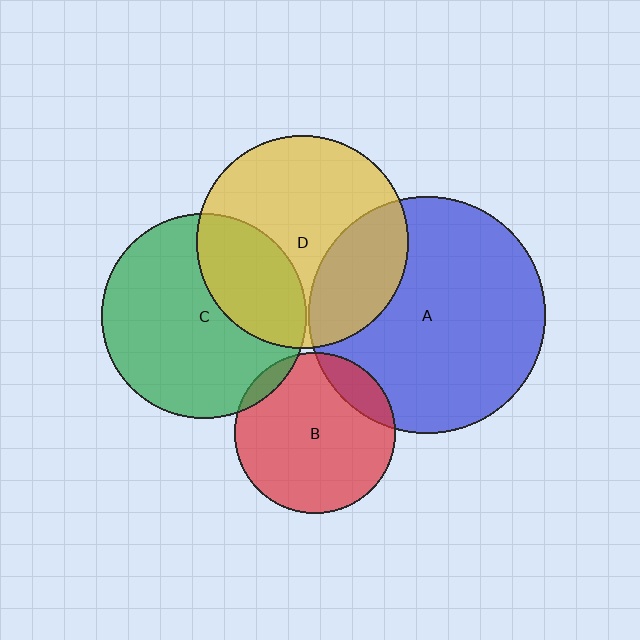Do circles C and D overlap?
Yes.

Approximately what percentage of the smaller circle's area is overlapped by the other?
Approximately 30%.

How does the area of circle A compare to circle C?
Approximately 1.3 times.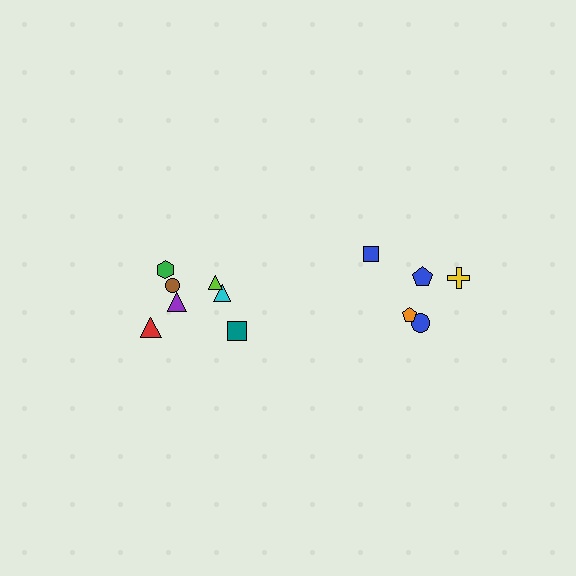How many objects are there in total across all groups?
There are 12 objects.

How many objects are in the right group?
There are 5 objects.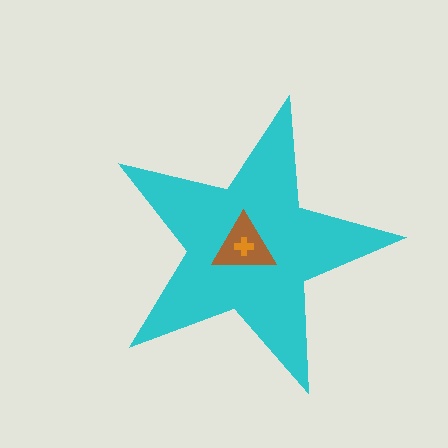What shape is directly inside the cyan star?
The brown triangle.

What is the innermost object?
The orange cross.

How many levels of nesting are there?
3.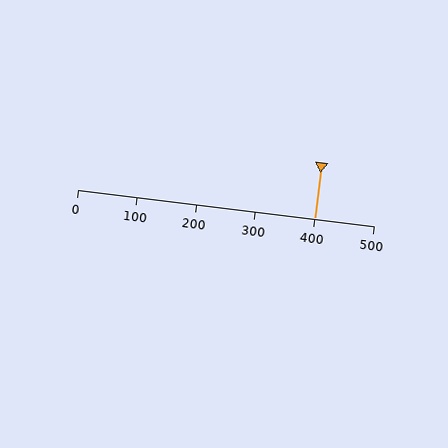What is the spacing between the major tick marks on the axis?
The major ticks are spaced 100 apart.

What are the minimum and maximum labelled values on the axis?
The axis runs from 0 to 500.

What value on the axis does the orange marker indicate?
The marker indicates approximately 400.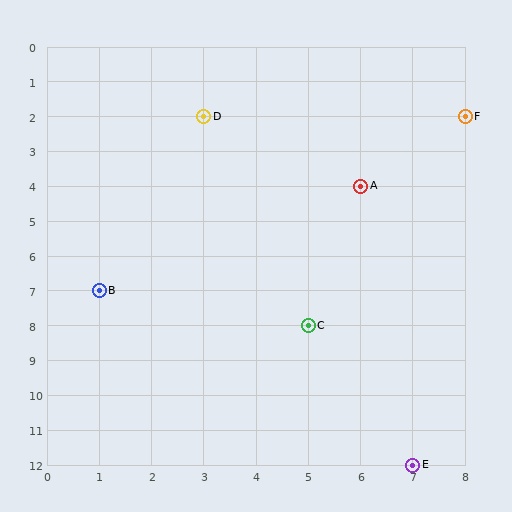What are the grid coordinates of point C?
Point C is at grid coordinates (5, 8).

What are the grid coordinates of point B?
Point B is at grid coordinates (1, 7).